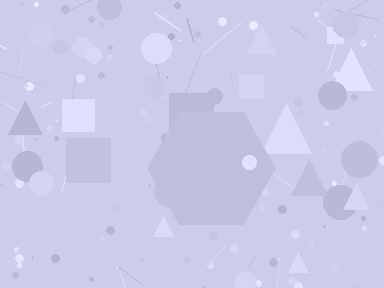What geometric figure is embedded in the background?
A hexagon is embedded in the background.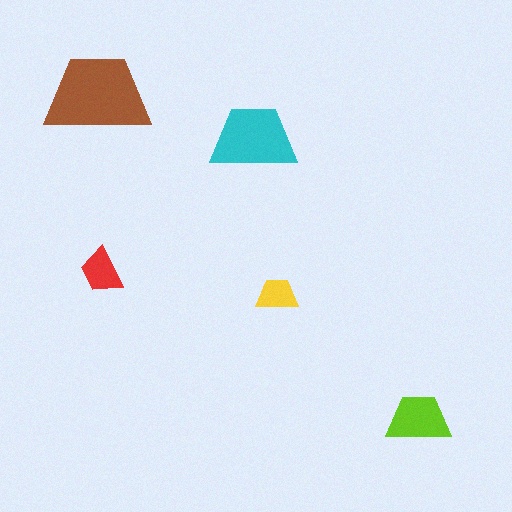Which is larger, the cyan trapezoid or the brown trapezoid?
The brown one.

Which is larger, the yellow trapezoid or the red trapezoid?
The red one.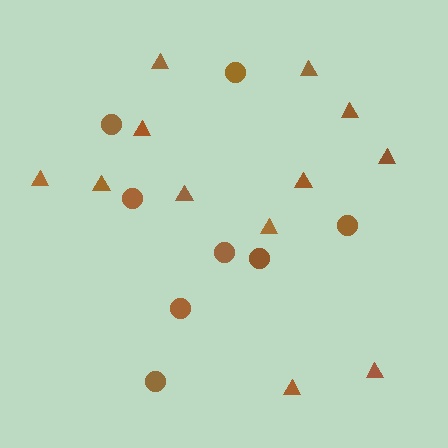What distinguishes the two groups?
There are 2 groups: one group of circles (8) and one group of triangles (12).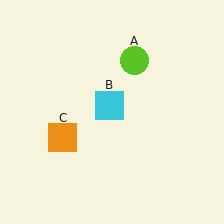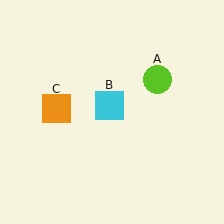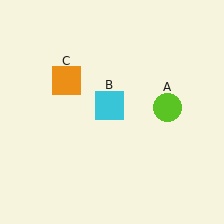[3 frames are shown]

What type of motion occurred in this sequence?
The lime circle (object A), orange square (object C) rotated clockwise around the center of the scene.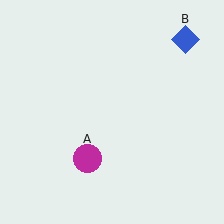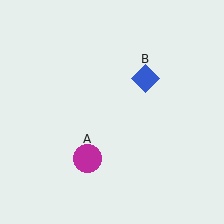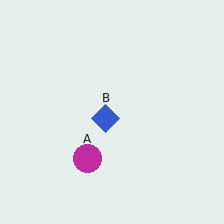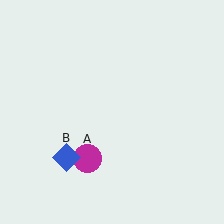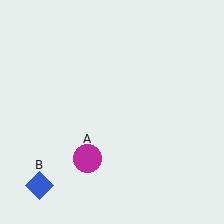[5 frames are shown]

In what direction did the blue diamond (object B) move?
The blue diamond (object B) moved down and to the left.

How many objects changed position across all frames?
1 object changed position: blue diamond (object B).